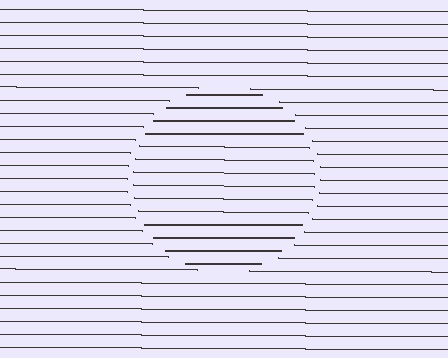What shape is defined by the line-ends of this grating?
An illusory circle. The interior of the shape contains the same grating, shifted by half a period — the contour is defined by the phase discontinuity where line-ends from the inner and outer gratings abut.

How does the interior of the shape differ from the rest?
The interior of the shape contains the same grating, shifted by half a period — the contour is defined by the phase discontinuity where line-ends from the inner and outer gratings abut.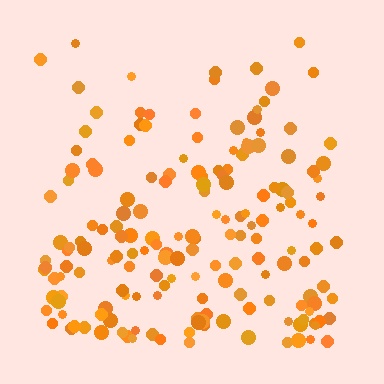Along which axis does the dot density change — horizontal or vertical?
Vertical.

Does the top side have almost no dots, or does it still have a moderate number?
Still a moderate number, just noticeably fewer than the bottom.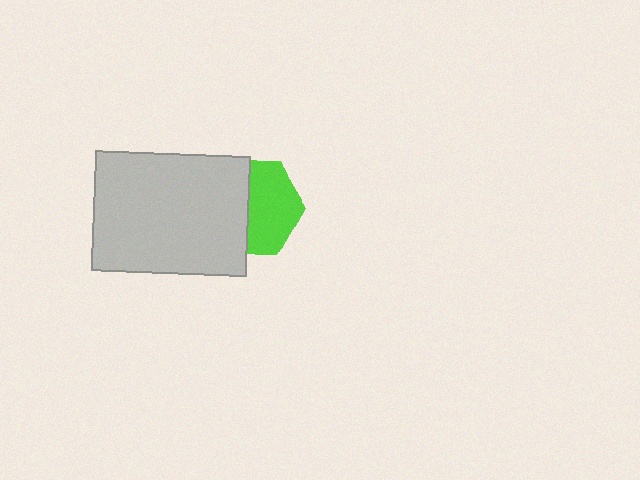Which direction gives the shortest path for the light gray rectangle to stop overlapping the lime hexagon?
Moving left gives the shortest separation.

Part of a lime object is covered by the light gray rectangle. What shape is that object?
It is a hexagon.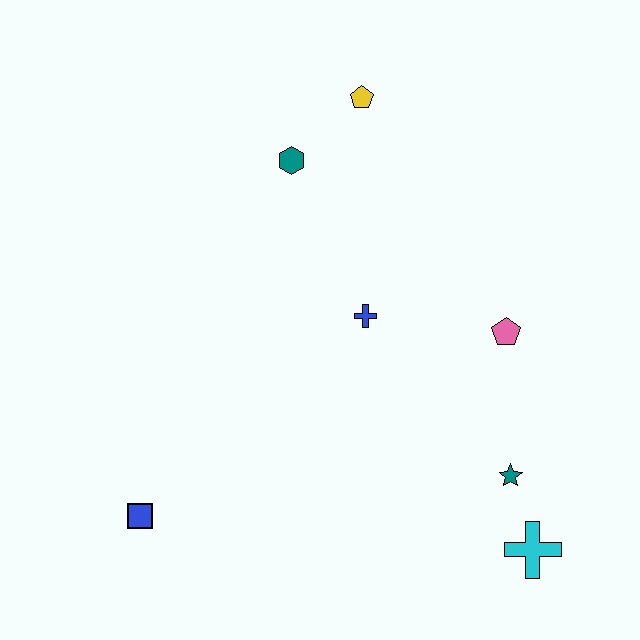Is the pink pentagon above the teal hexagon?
No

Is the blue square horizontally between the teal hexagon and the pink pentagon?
No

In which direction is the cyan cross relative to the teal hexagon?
The cyan cross is below the teal hexagon.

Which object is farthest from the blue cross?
The blue square is farthest from the blue cross.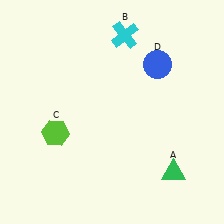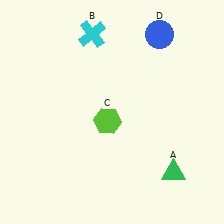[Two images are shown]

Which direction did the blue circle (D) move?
The blue circle (D) moved up.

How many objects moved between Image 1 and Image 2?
3 objects moved between the two images.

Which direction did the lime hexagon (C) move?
The lime hexagon (C) moved right.